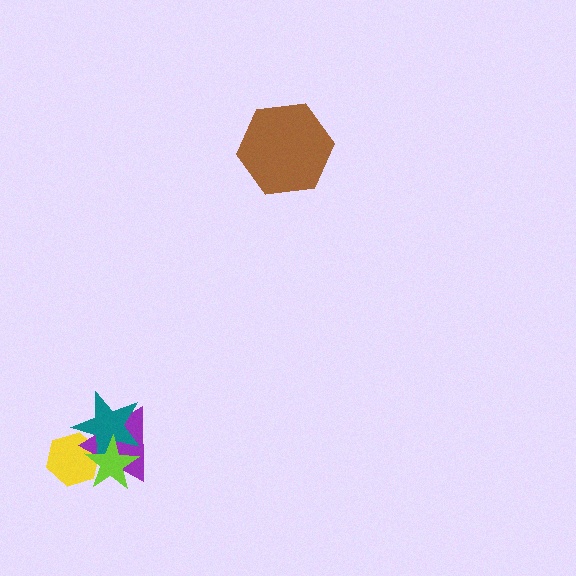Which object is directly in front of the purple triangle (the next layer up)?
The teal star is directly in front of the purple triangle.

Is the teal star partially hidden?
Yes, it is partially covered by another shape.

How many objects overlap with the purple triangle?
3 objects overlap with the purple triangle.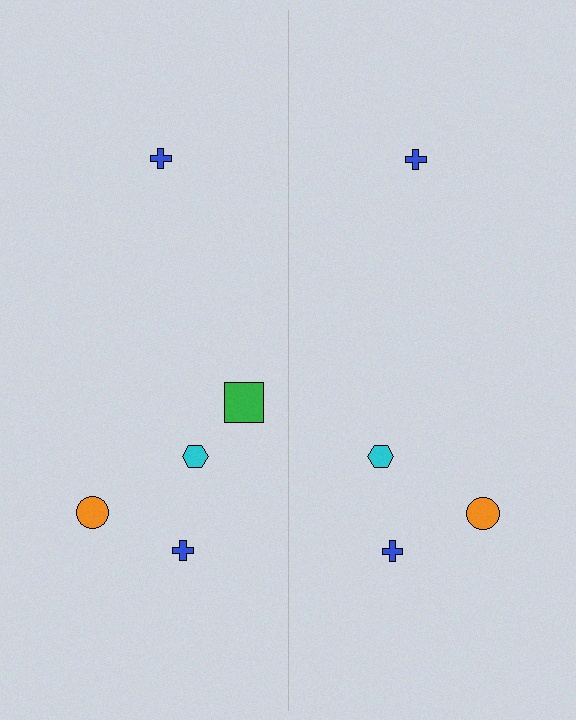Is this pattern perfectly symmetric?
No, the pattern is not perfectly symmetric. A green square is missing from the right side.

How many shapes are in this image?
There are 9 shapes in this image.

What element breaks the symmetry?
A green square is missing from the right side.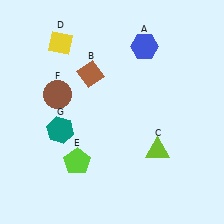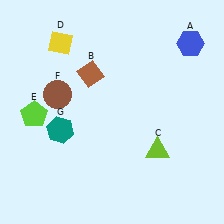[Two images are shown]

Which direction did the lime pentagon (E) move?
The lime pentagon (E) moved up.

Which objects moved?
The objects that moved are: the blue hexagon (A), the lime pentagon (E).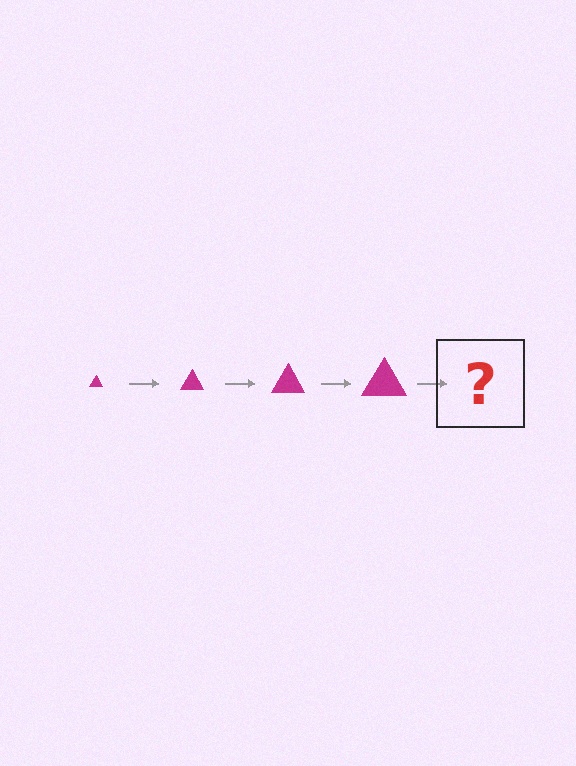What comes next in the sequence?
The next element should be a magenta triangle, larger than the previous one.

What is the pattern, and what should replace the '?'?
The pattern is that the triangle gets progressively larger each step. The '?' should be a magenta triangle, larger than the previous one.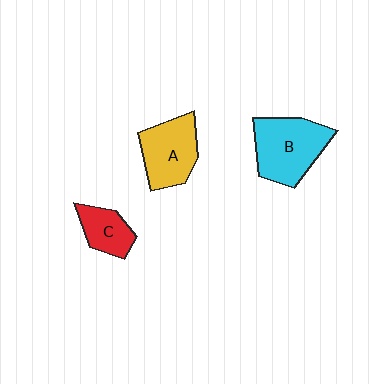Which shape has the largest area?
Shape B (cyan).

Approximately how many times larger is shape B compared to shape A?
Approximately 1.2 times.